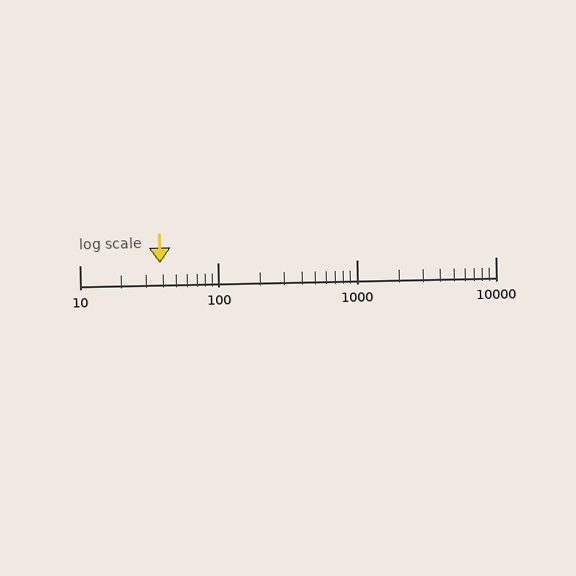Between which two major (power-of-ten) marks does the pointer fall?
The pointer is between 10 and 100.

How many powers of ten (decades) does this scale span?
The scale spans 3 decades, from 10 to 10000.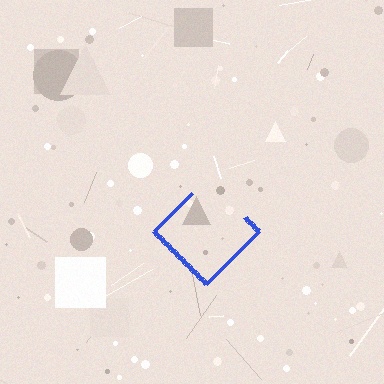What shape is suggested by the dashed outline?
The dashed outline suggests a diamond.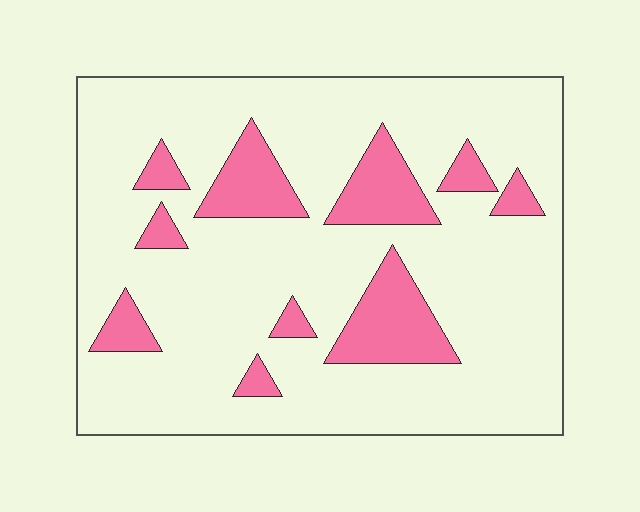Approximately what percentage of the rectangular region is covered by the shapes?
Approximately 20%.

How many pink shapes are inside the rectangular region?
10.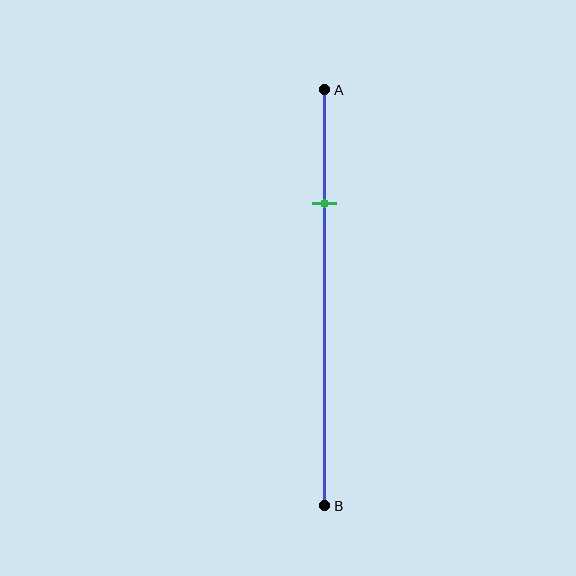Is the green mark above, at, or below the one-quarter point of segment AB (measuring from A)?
The green mark is approximately at the one-quarter point of segment AB.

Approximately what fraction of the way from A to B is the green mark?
The green mark is approximately 25% of the way from A to B.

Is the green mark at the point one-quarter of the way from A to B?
Yes, the mark is approximately at the one-quarter point.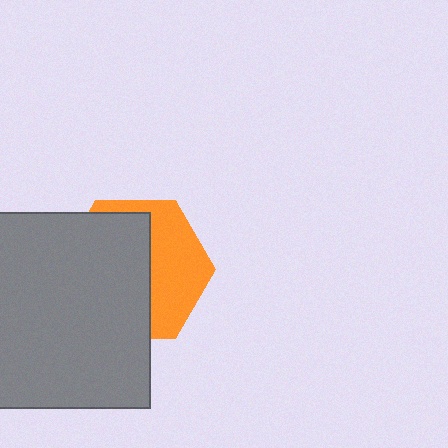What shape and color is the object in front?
The object in front is a gray square.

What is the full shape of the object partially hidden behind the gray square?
The partially hidden object is an orange hexagon.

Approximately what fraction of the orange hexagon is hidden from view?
Roughly 59% of the orange hexagon is hidden behind the gray square.